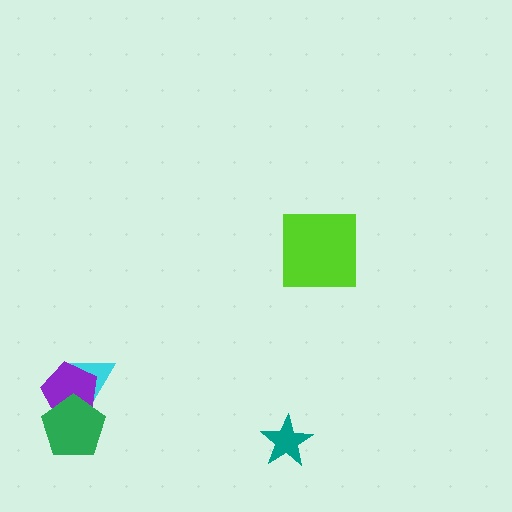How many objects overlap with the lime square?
0 objects overlap with the lime square.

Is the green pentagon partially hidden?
No, no other shape covers it.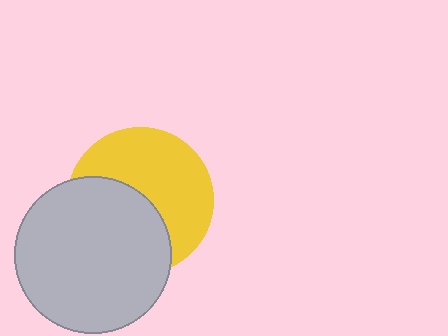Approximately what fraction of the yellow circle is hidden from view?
Roughly 45% of the yellow circle is hidden behind the light gray circle.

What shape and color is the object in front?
The object in front is a light gray circle.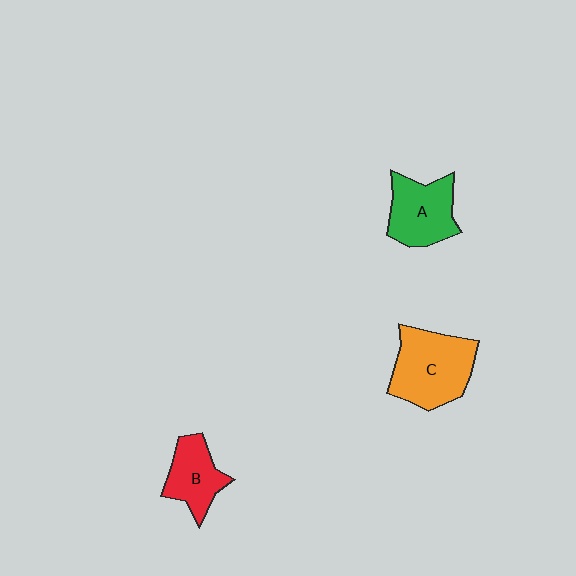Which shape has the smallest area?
Shape B (red).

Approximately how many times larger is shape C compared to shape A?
Approximately 1.3 times.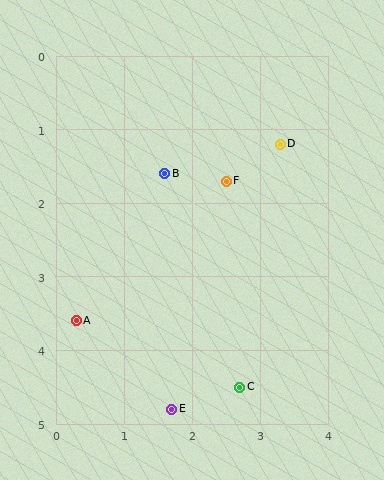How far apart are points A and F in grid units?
Points A and F are about 2.9 grid units apart.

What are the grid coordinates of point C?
Point C is at approximately (2.7, 4.5).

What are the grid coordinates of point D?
Point D is at approximately (3.3, 1.2).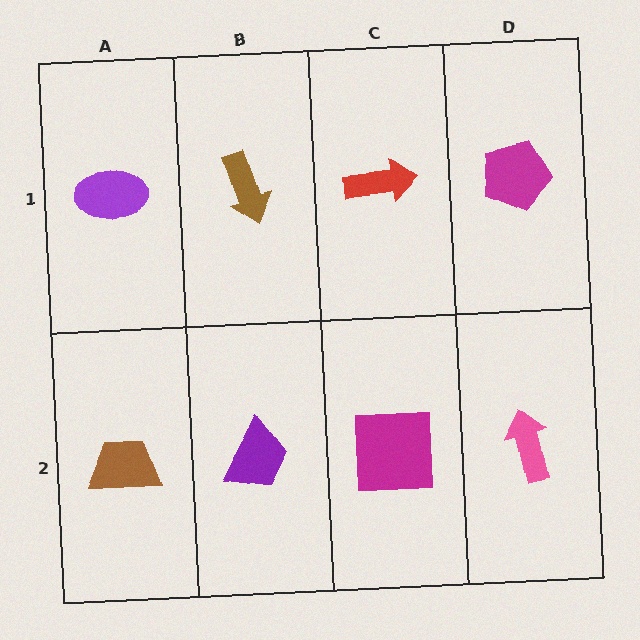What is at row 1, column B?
A brown arrow.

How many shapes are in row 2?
4 shapes.